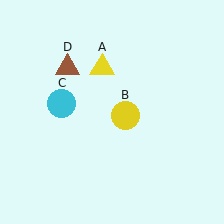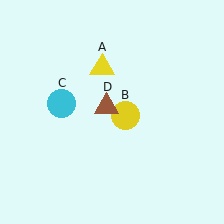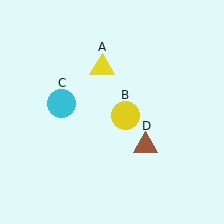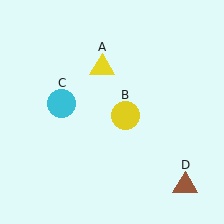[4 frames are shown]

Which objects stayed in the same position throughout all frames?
Yellow triangle (object A) and yellow circle (object B) and cyan circle (object C) remained stationary.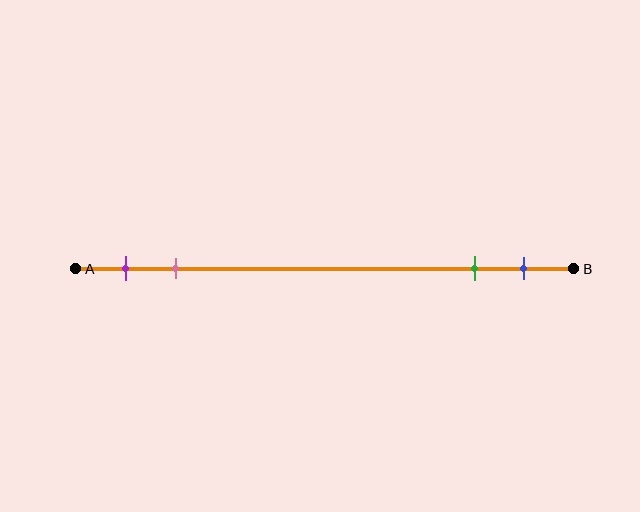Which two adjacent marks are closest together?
The green and blue marks are the closest adjacent pair.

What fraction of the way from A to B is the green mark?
The green mark is approximately 80% (0.8) of the way from A to B.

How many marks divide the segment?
There are 4 marks dividing the segment.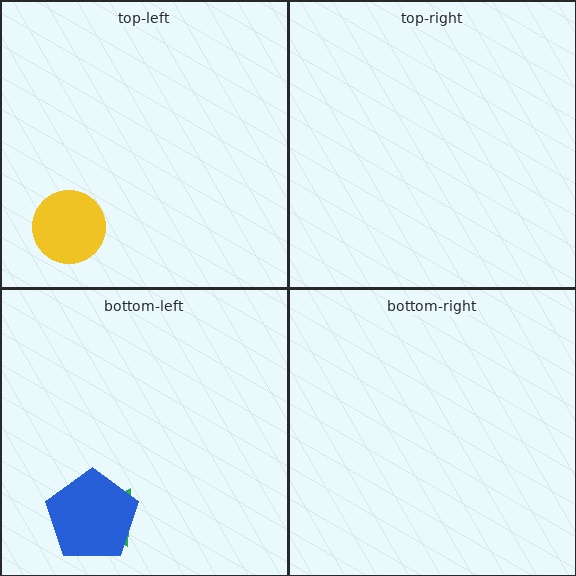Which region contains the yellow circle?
The top-left region.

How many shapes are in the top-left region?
1.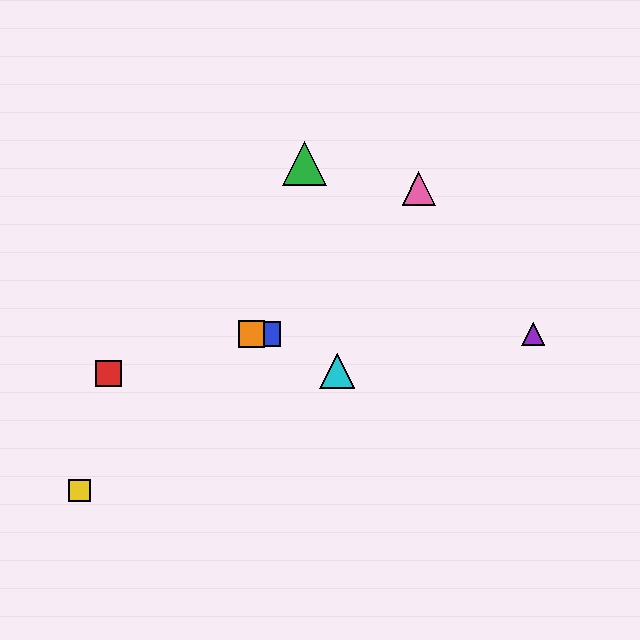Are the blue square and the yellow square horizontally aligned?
No, the blue square is at y≈334 and the yellow square is at y≈490.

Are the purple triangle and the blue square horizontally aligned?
Yes, both are at y≈334.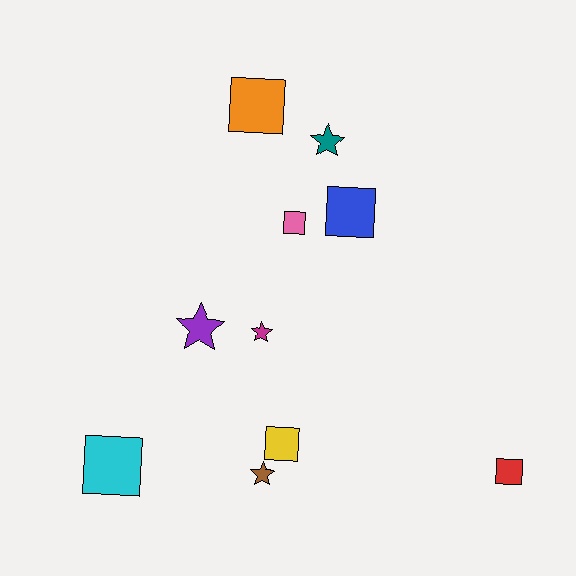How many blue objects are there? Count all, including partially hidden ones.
There is 1 blue object.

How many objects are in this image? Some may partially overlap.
There are 10 objects.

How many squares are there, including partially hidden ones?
There are 6 squares.